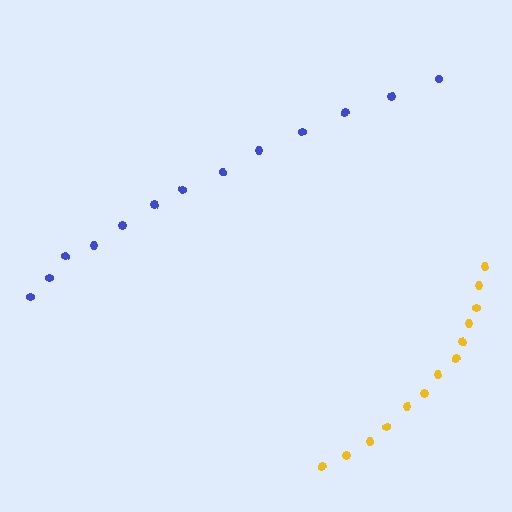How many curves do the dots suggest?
There are 2 distinct paths.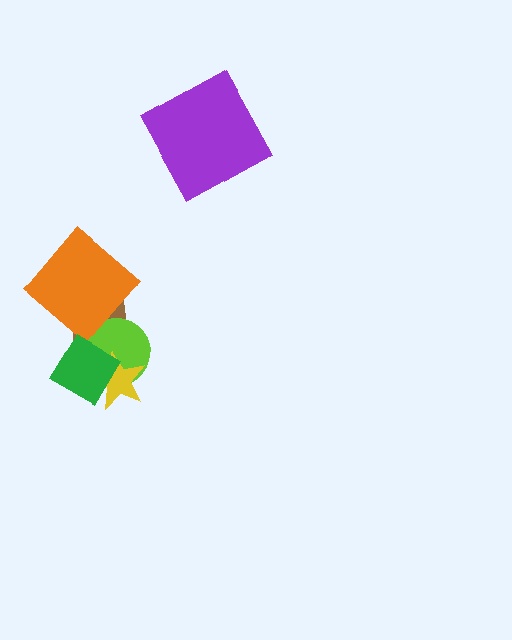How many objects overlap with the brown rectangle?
4 objects overlap with the brown rectangle.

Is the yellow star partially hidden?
Yes, it is partially covered by another shape.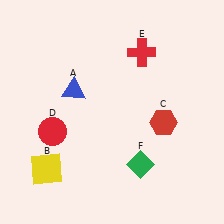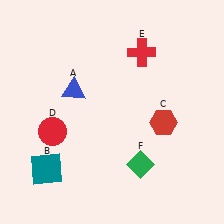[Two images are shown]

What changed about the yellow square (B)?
In Image 1, B is yellow. In Image 2, it changed to teal.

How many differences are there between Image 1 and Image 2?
There is 1 difference between the two images.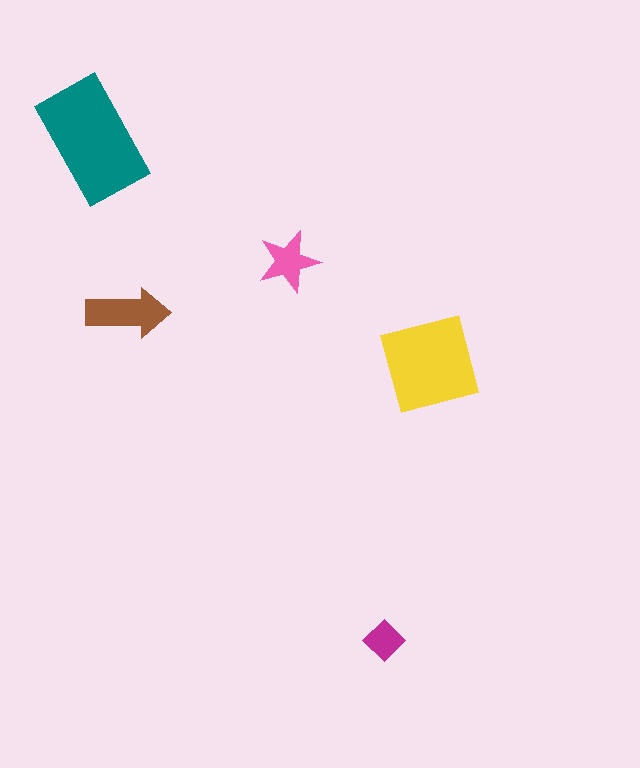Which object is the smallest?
The magenta diamond.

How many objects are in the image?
There are 5 objects in the image.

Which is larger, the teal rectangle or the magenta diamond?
The teal rectangle.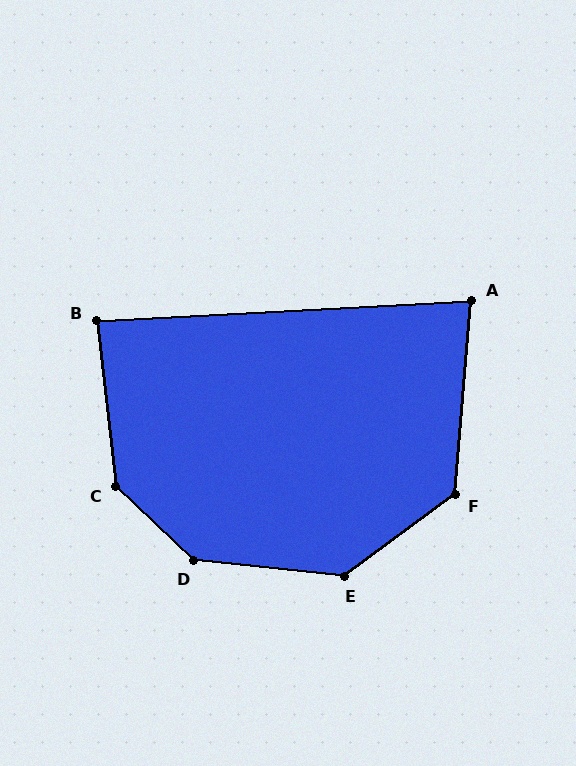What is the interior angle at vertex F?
Approximately 131 degrees (obtuse).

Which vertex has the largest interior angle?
D, at approximately 142 degrees.